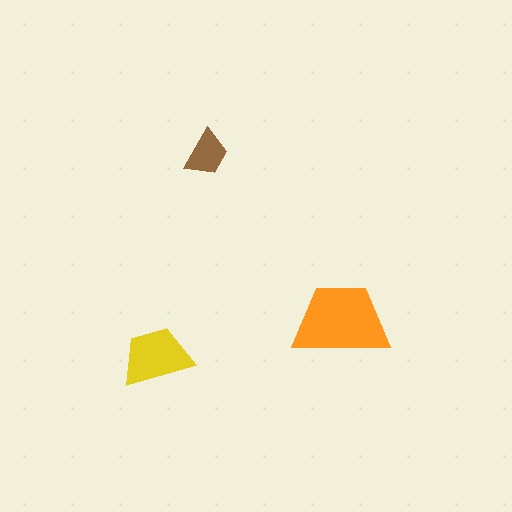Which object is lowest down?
The yellow trapezoid is bottommost.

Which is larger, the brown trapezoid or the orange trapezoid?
The orange one.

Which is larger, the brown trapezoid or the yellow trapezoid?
The yellow one.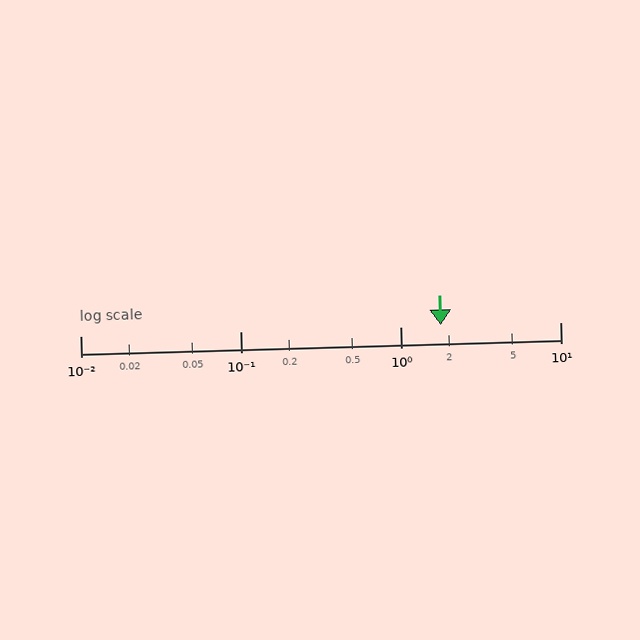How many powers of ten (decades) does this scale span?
The scale spans 3 decades, from 0.01 to 10.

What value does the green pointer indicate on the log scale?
The pointer indicates approximately 1.8.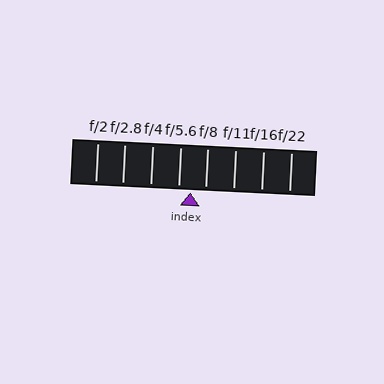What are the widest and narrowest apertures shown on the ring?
The widest aperture shown is f/2 and the narrowest is f/22.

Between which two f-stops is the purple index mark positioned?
The index mark is between f/5.6 and f/8.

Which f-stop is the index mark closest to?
The index mark is closest to f/5.6.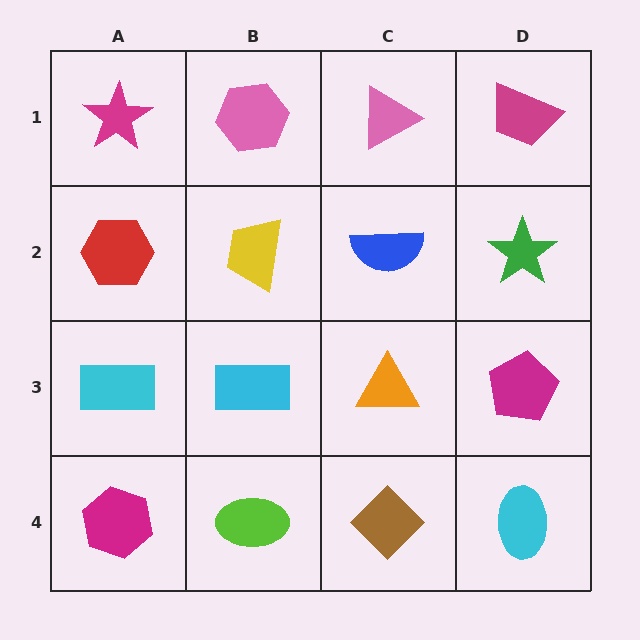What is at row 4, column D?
A cyan ellipse.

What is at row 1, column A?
A magenta star.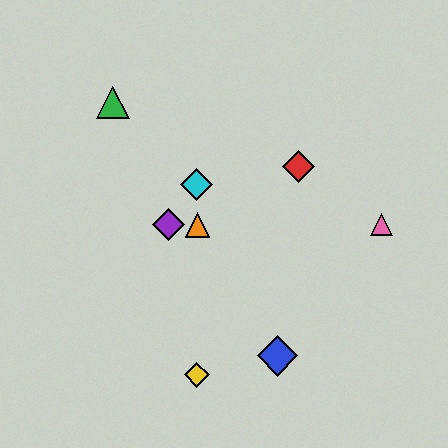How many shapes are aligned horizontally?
3 shapes (the purple diamond, the orange triangle, the pink triangle) are aligned horizontally.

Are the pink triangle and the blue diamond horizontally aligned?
No, the pink triangle is at y≈225 and the blue diamond is at y≈356.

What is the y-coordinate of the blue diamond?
The blue diamond is at y≈356.